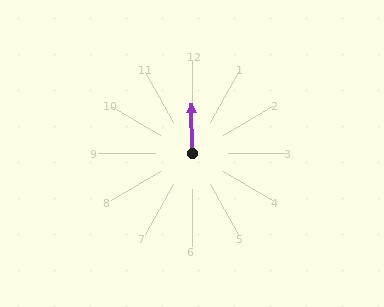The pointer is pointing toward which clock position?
Roughly 12 o'clock.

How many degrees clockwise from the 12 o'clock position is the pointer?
Approximately 359 degrees.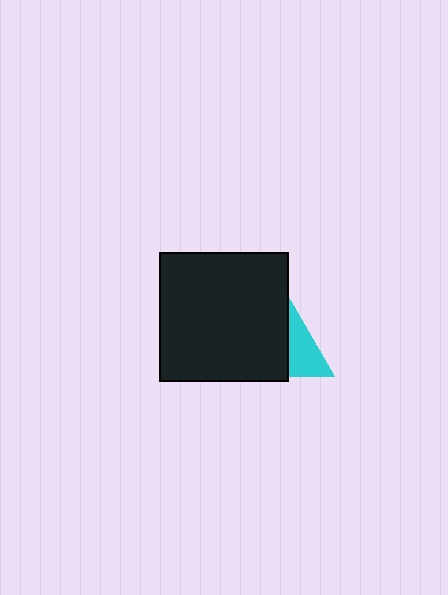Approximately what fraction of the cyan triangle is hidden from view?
Roughly 56% of the cyan triangle is hidden behind the black square.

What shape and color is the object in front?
The object in front is a black square.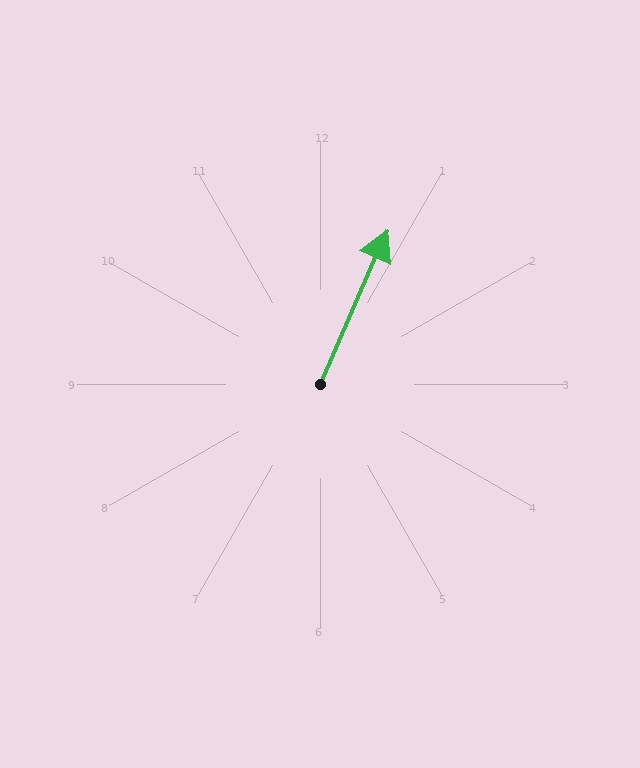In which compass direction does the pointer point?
Northeast.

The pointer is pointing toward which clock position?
Roughly 1 o'clock.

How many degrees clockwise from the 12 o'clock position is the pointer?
Approximately 23 degrees.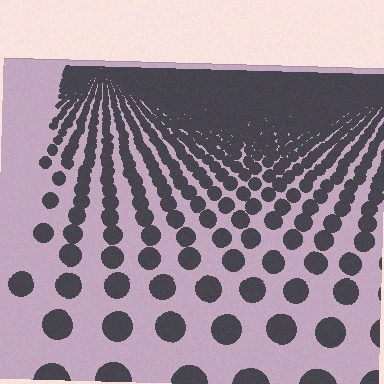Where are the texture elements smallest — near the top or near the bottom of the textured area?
Near the top.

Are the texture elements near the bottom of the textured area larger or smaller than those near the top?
Larger. Near the bottom, elements are closer to the viewer and appear at a bigger on-screen size.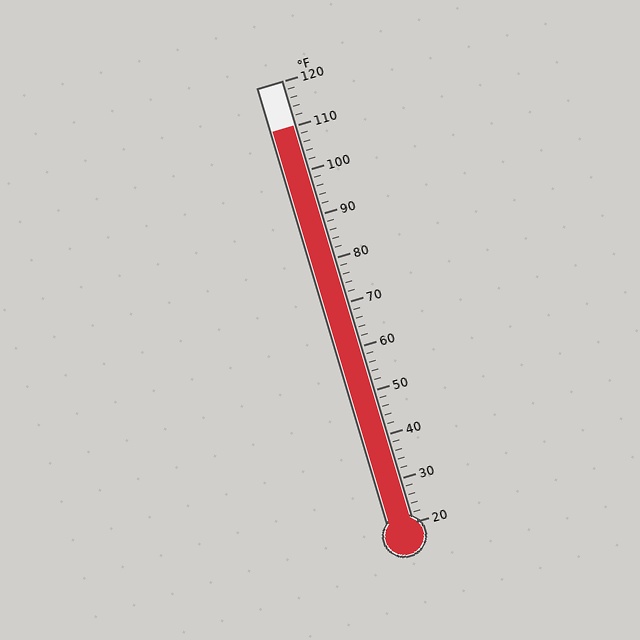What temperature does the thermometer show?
The thermometer shows approximately 110°F.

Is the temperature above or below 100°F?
The temperature is above 100°F.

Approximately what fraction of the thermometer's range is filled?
The thermometer is filled to approximately 90% of its range.